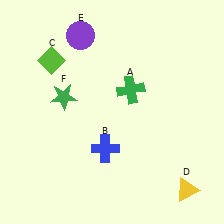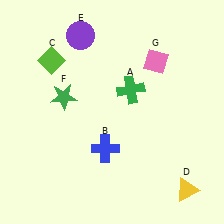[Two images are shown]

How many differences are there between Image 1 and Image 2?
There is 1 difference between the two images.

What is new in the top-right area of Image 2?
A pink diamond (G) was added in the top-right area of Image 2.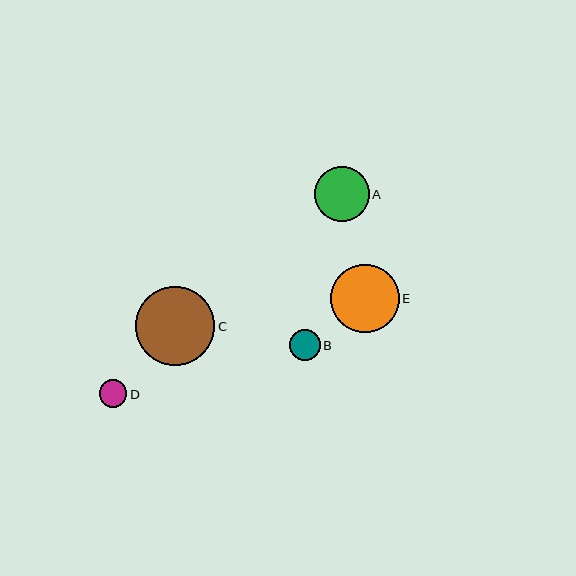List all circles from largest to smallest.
From largest to smallest: C, E, A, B, D.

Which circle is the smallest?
Circle D is the smallest with a size of approximately 28 pixels.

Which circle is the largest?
Circle C is the largest with a size of approximately 80 pixels.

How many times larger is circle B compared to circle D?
Circle B is approximately 1.1 times the size of circle D.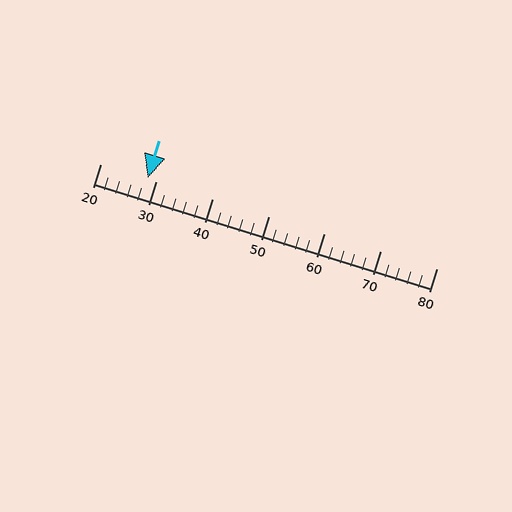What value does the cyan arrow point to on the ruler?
The cyan arrow points to approximately 28.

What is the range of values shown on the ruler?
The ruler shows values from 20 to 80.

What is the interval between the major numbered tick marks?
The major tick marks are spaced 10 units apart.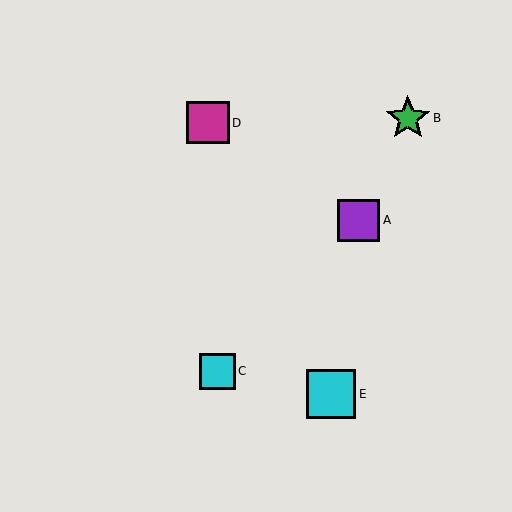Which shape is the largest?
The cyan square (labeled E) is the largest.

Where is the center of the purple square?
The center of the purple square is at (359, 220).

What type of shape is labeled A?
Shape A is a purple square.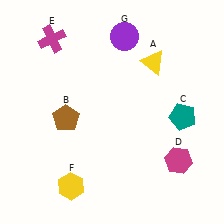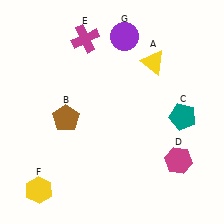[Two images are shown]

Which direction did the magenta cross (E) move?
The magenta cross (E) moved right.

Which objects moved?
The objects that moved are: the magenta cross (E), the yellow hexagon (F).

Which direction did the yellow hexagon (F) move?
The yellow hexagon (F) moved left.